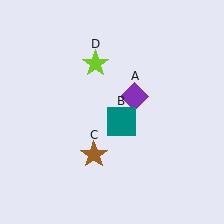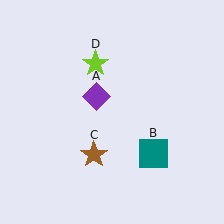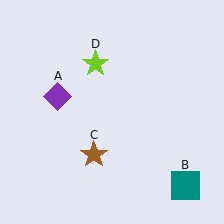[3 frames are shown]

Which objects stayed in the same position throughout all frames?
Brown star (object C) and lime star (object D) remained stationary.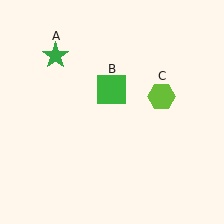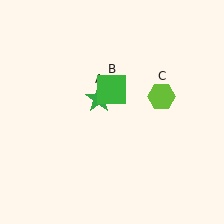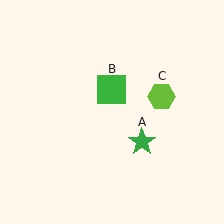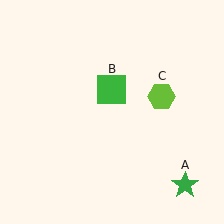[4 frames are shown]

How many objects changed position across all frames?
1 object changed position: green star (object A).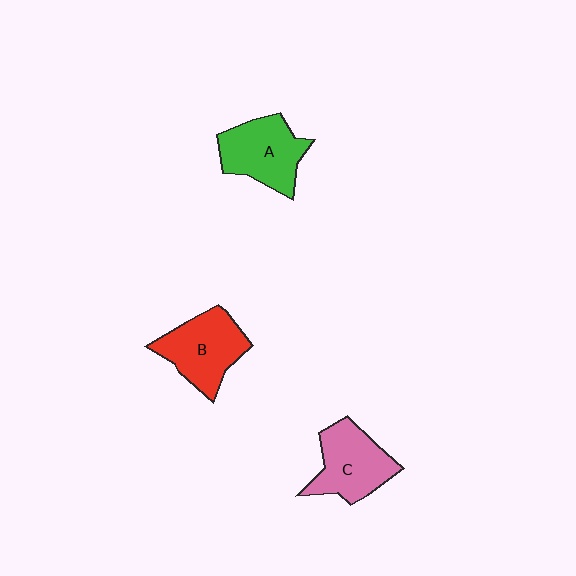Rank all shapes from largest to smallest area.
From largest to smallest: B (red), A (green), C (pink).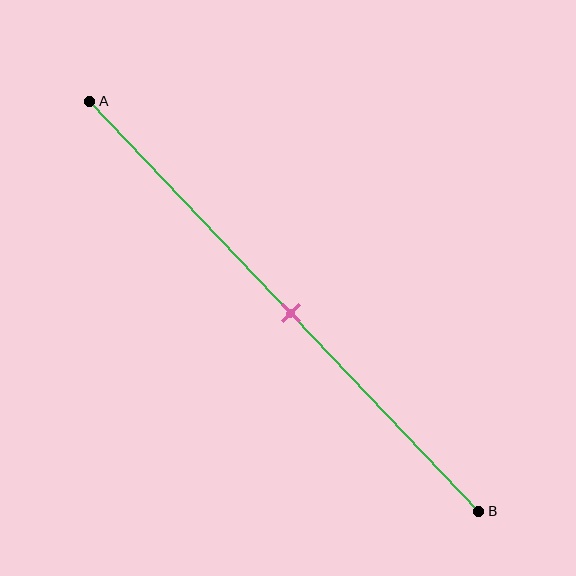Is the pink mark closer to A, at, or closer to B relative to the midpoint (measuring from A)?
The pink mark is approximately at the midpoint of segment AB.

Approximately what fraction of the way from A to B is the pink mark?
The pink mark is approximately 50% of the way from A to B.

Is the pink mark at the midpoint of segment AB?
Yes, the mark is approximately at the midpoint.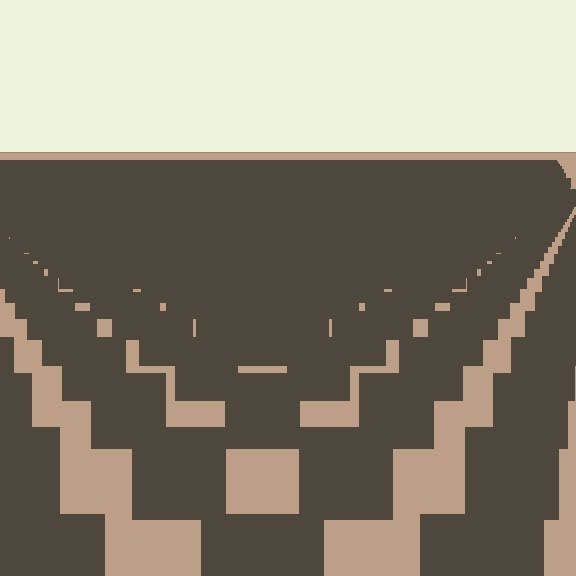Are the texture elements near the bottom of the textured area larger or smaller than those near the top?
Larger. Near the bottom, elements are closer to the viewer and appear at a bigger on-screen size.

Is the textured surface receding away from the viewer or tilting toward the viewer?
The surface is receding away from the viewer. Texture elements get smaller and denser toward the top.